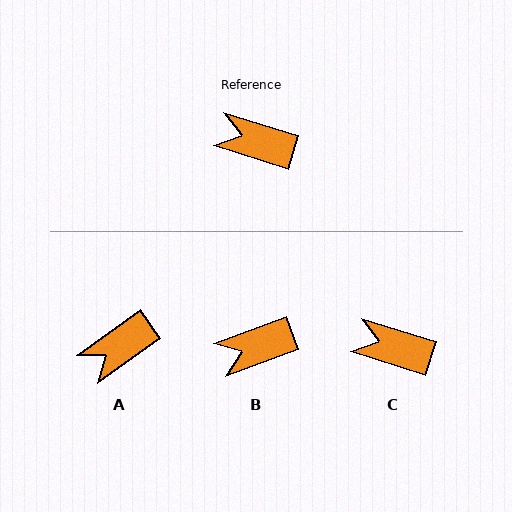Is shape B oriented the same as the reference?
No, it is off by about 37 degrees.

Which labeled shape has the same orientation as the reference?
C.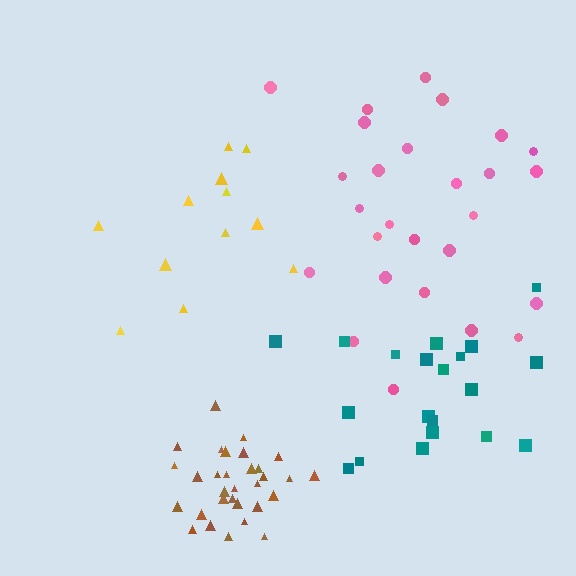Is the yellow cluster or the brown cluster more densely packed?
Brown.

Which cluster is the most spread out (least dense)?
Teal.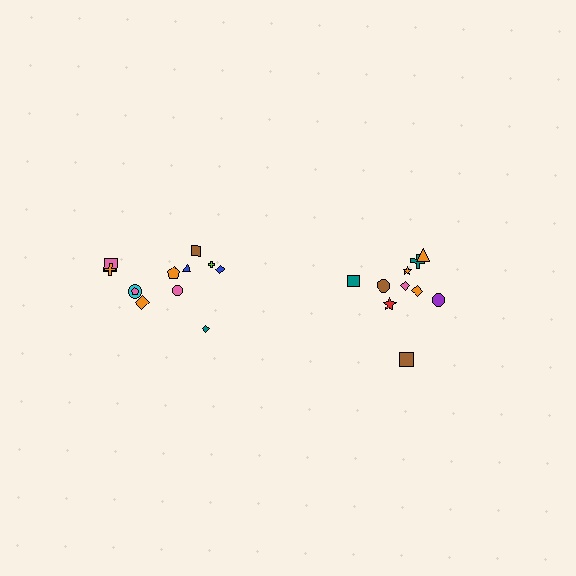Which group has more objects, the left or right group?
The left group.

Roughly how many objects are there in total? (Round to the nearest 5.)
Roughly 20 objects in total.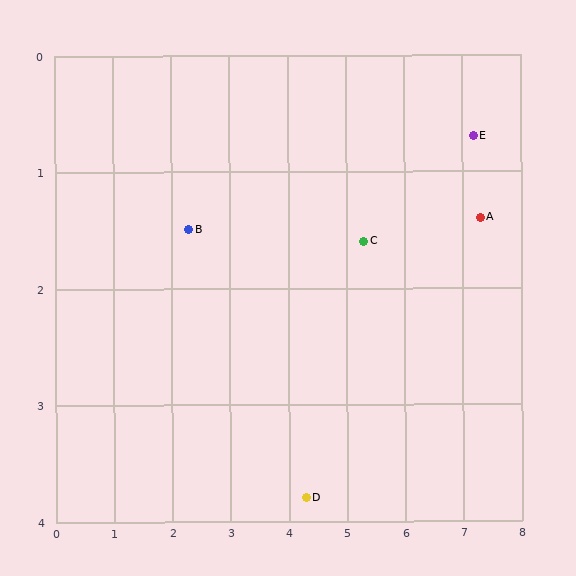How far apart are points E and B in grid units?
Points E and B are about 5.0 grid units apart.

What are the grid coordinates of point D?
Point D is at approximately (4.3, 3.8).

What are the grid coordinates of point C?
Point C is at approximately (5.3, 1.6).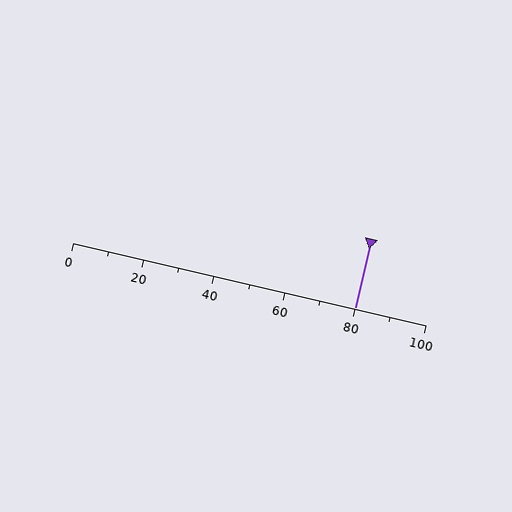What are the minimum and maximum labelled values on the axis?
The axis runs from 0 to 100.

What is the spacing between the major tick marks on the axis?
The major ticks are spaced 20 apart.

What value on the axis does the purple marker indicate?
The marker indicates approximately 80.